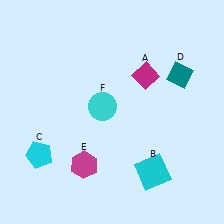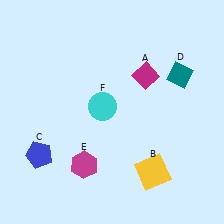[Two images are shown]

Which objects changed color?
B changed from cyan to yellow. C changed from cyan to blue.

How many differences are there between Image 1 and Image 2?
There are 2 differences between the two images.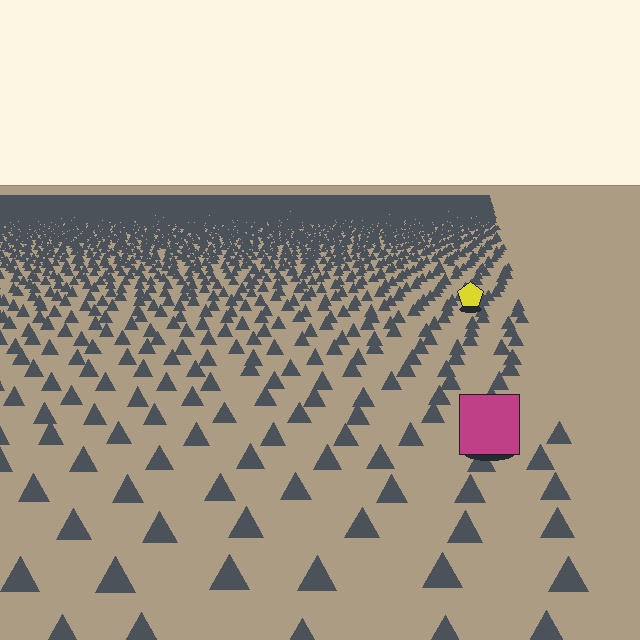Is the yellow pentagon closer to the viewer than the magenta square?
No. The magenta square is closer — you can tell from the texture gradient: the ground texture is coarser near it.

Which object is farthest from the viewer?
The yellow pentagon is farthest from the viewer. It appears smaller and the ground texture around it is denser.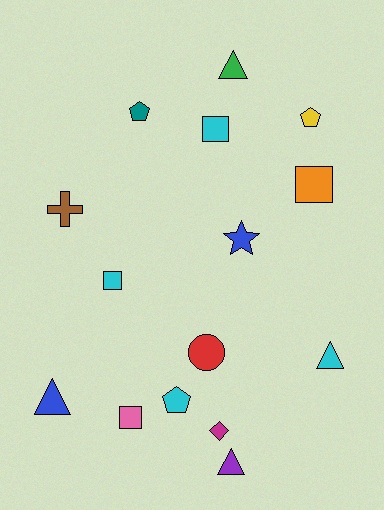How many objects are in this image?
There are 15 objects.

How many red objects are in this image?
There is 1 red object.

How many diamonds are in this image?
There is 1 diamond.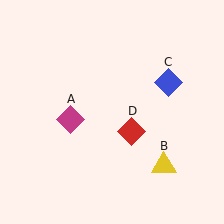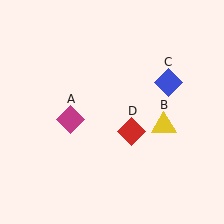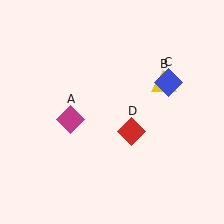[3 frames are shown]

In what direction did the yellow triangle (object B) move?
The yellow triangle (object B) moved up.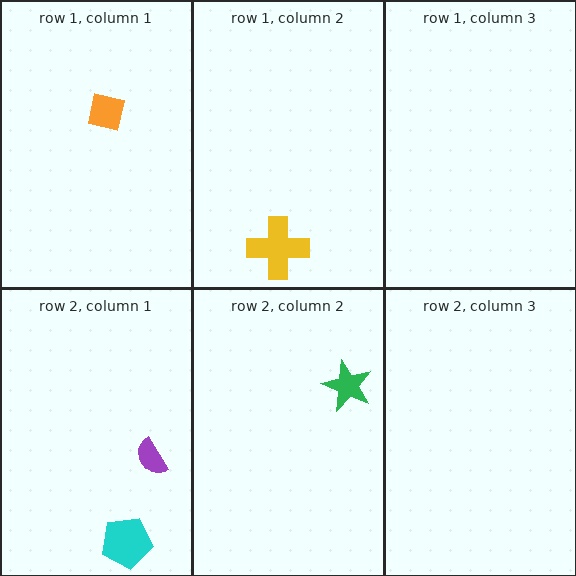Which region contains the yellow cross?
The row 1, column 2 region.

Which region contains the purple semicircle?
The row 2, column 1 region.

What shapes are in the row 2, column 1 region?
The purple semicircle, the cyan pentagon.